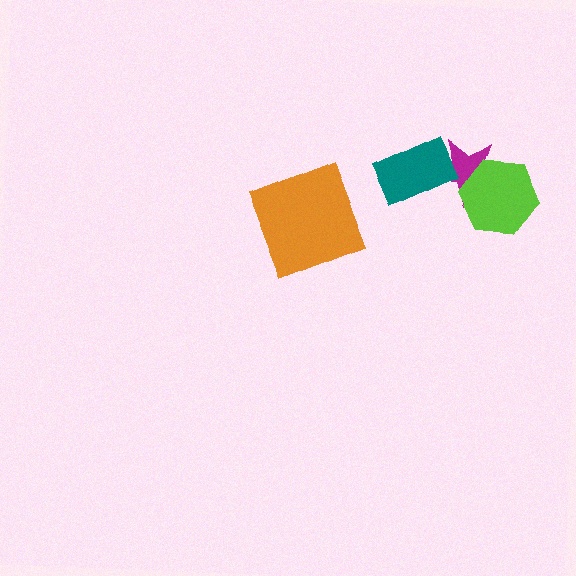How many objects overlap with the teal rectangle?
1 object overlaps with the teal rectangle.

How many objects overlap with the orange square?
0 objects overlap with the orange square.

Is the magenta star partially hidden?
Yes, it is partially covered by another shape.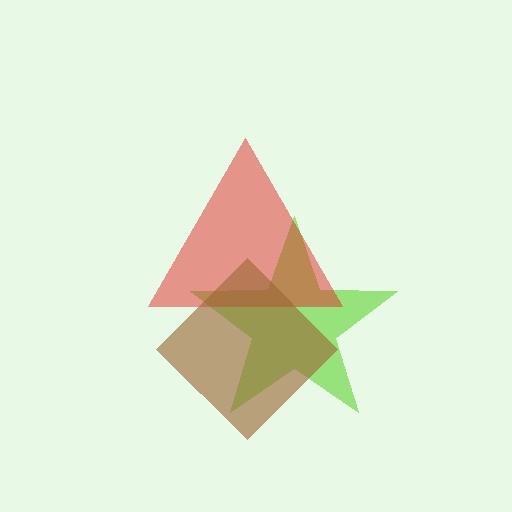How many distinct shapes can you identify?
There are 3 distinct shapes: a lime star, a red triangle, a brown diamond.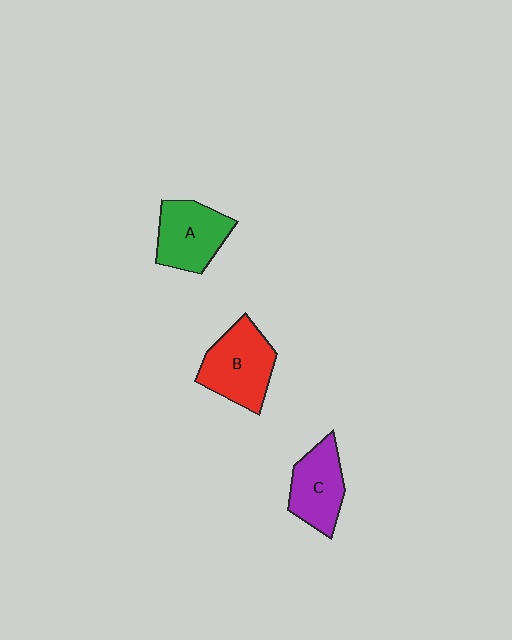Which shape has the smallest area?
Shape C (purple).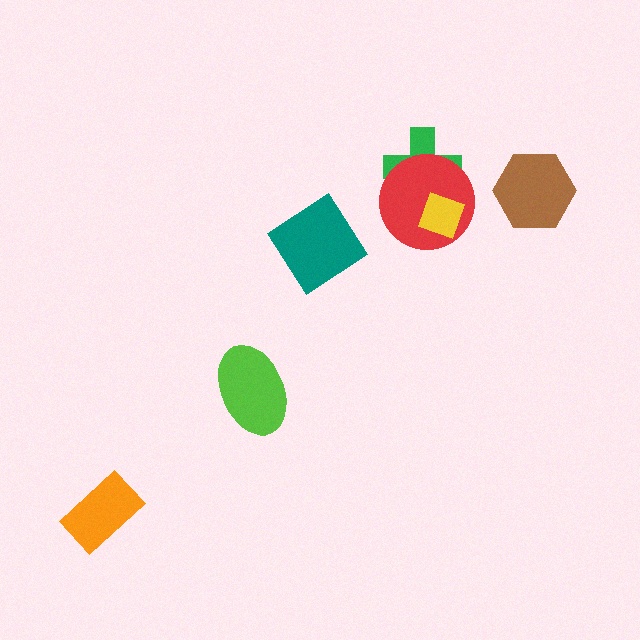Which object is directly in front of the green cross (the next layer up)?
The red circle is directly in front of the green cross.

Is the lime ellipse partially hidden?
No, no other shape covers it.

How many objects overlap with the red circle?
2 objects overlap with the red circle.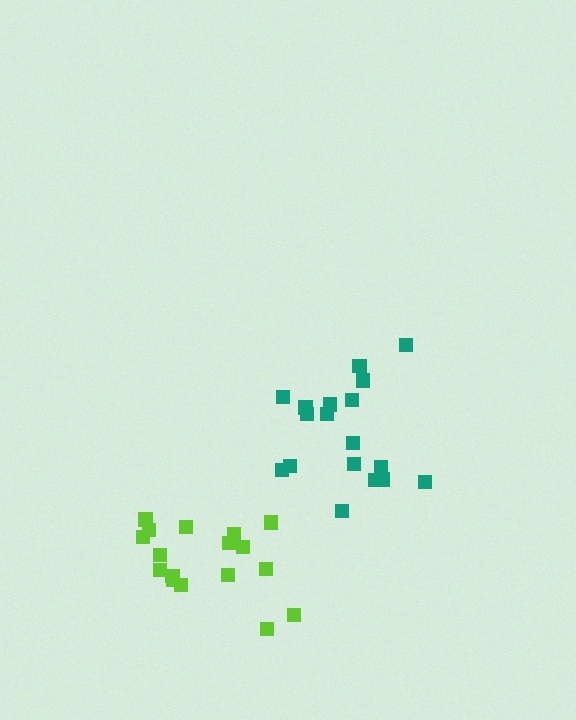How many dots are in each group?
Group 1: 17 dots, Group 2: 18 dots (35 total).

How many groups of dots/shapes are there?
There are 2 groups.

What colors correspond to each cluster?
The clusters are colored: lime, teal.